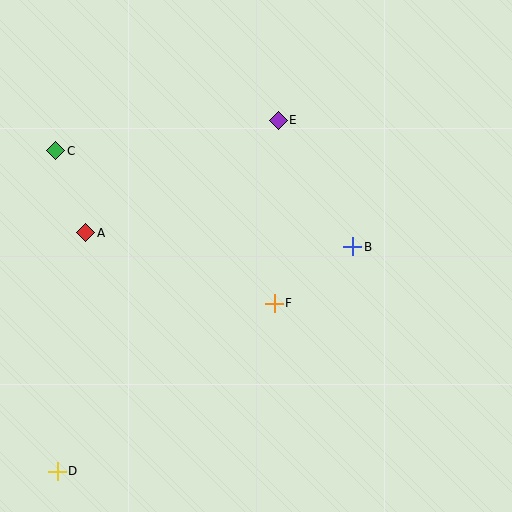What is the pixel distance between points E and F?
The distance between E and F is 183 pixels.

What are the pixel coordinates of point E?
Point E is at (278, 120).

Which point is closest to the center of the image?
Point F at (274, 303) is closest to the center.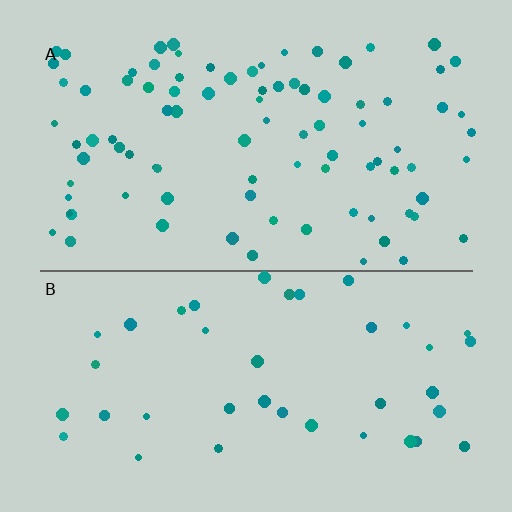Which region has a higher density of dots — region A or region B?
A (the top).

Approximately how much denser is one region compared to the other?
Approximately 2.3× — region A over region B.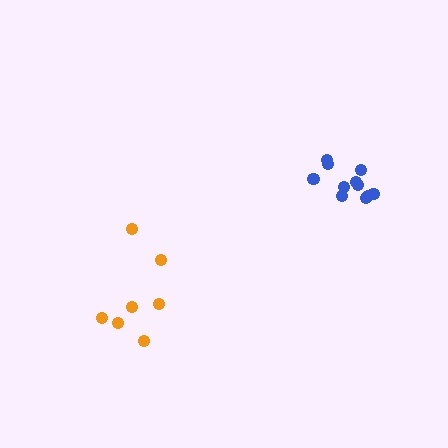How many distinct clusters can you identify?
There are 2 distinct clusters.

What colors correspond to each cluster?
The clusters are colored: blue, orange.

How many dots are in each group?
Group 1: 12 dots, Group 2: 7 dots (19 total).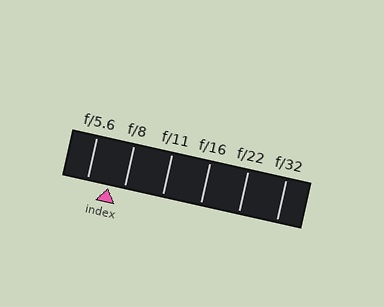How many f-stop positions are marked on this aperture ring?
There are 6 f-stop positions marked.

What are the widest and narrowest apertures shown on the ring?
The widest aperture shown is f/5.6 and the narrowest is f/32.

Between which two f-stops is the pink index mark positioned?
The index mark is between f/5.6 and f/8.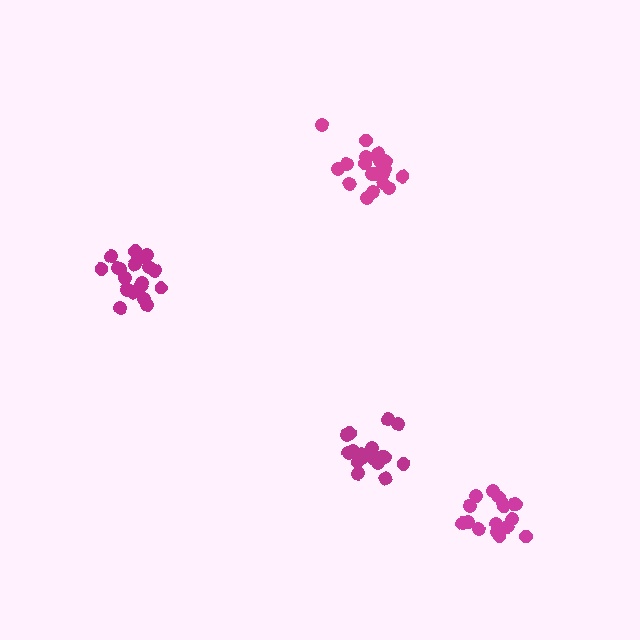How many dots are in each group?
Group 1: 17 dots, Group 2: 20 dots, Group 3: 18 dots, Group 4: 20 dots (75 total).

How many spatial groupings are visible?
There are 4 spatial groupings.